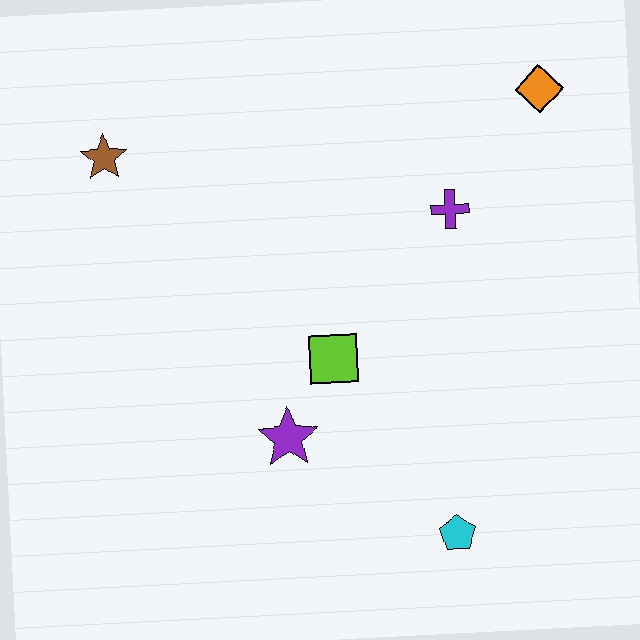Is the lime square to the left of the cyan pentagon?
Yes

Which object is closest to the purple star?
The lime square is closest to the purple star.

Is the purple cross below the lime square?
No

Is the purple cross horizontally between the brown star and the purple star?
No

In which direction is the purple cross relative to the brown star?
The purple cross is to the right of the brown star.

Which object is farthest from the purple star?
The orange diamond is farthest from the purple star.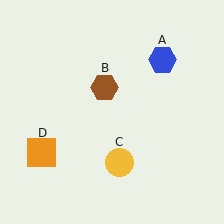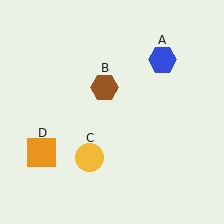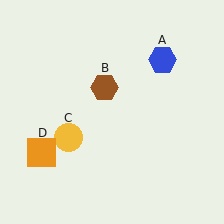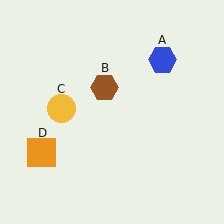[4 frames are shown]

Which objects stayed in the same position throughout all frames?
Blue hexagon (object A) and brown hexagon (object B) and orange square (object D) remained stationary.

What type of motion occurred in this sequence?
The yellow circle (object C) rotated clockwise around the center of the scene.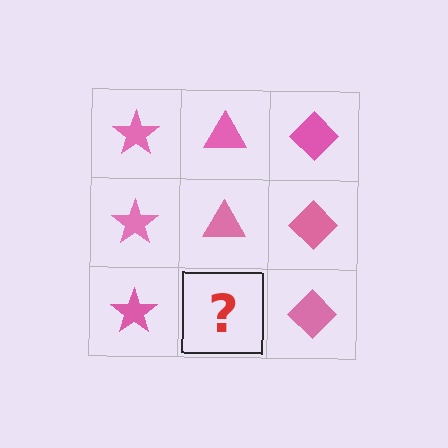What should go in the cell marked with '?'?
The missing cell should contain a pink triangle.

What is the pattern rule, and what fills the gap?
The rule is that each column has a consistent shape. The gap should be filled with a pink triangle.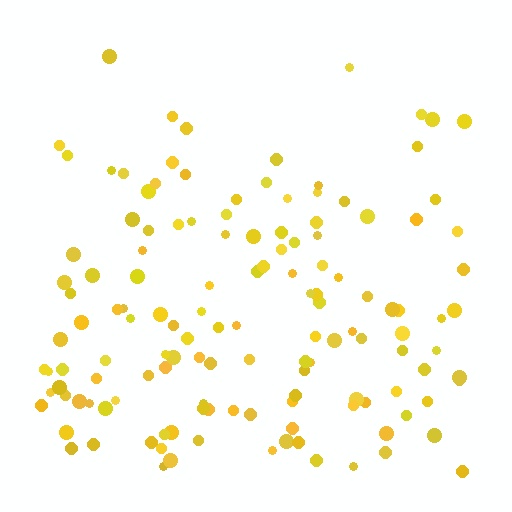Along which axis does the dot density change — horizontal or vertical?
Vertical.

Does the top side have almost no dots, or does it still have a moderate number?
Still a moderate number, just noticeably fewer than the bottom.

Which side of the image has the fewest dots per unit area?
The top.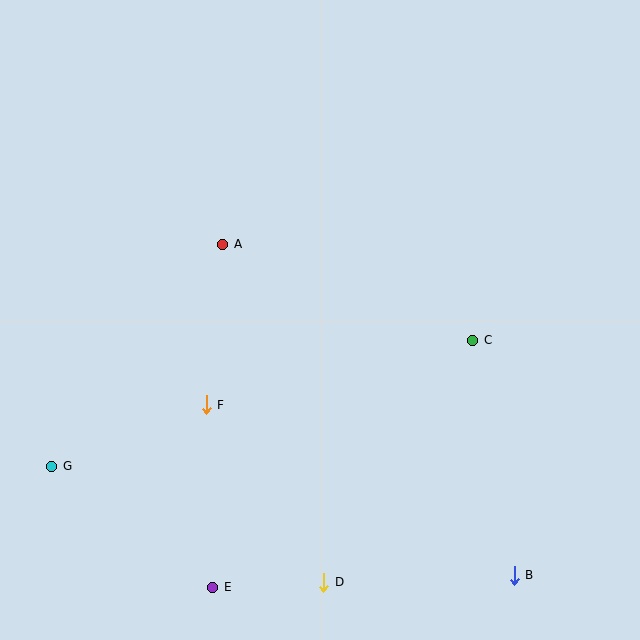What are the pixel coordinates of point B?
Point B is at (514, 575).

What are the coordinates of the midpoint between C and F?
The midpoint between C and F is at (339, 372).